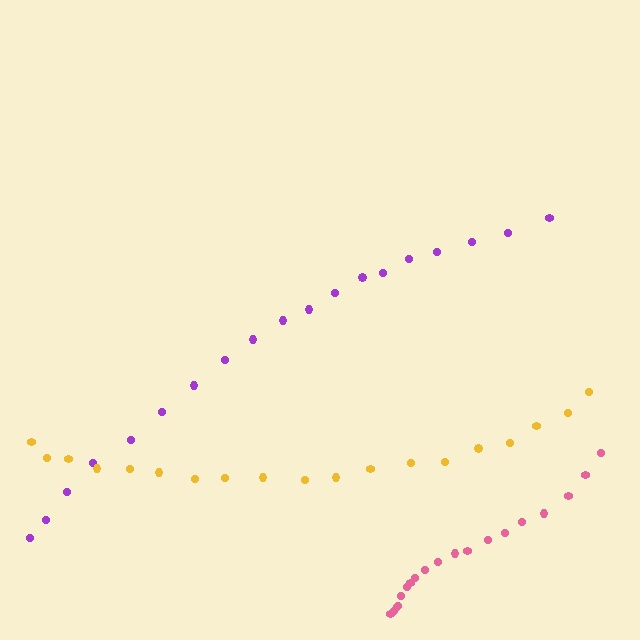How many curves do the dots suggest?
There are 3 distinct paths.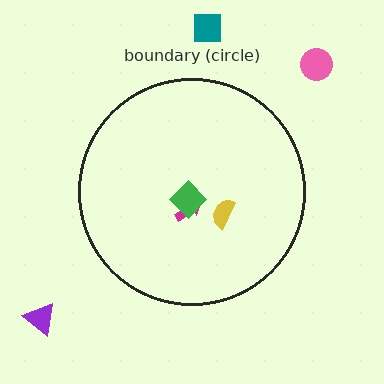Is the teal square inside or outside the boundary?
Outside.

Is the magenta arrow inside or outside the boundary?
Inside.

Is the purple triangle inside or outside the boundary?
Outside.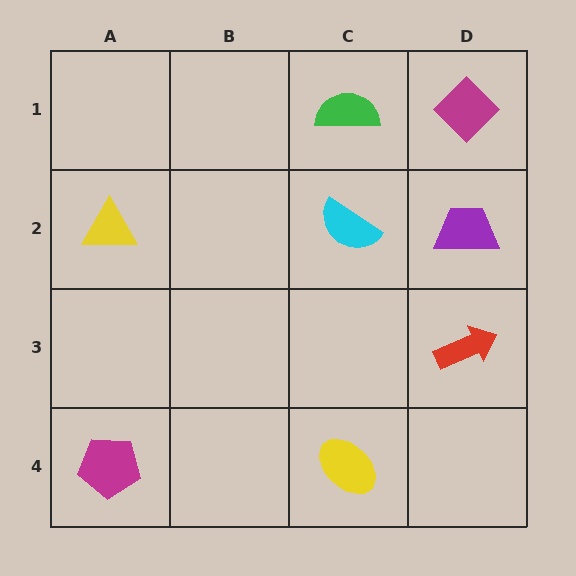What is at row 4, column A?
A magenta pentagon.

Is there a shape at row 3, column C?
No, that cell is empty.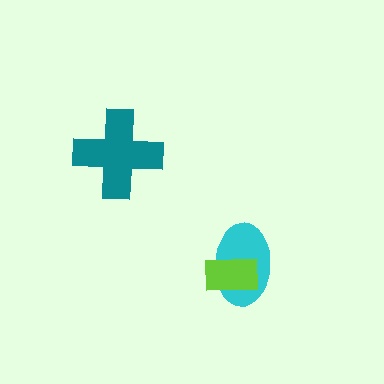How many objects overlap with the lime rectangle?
1 object overlaps with the lime rectangle.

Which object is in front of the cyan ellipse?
The lime rectangle is in front of the cyan ellipse.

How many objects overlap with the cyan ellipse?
1 object overlaps with the cyan ellipse.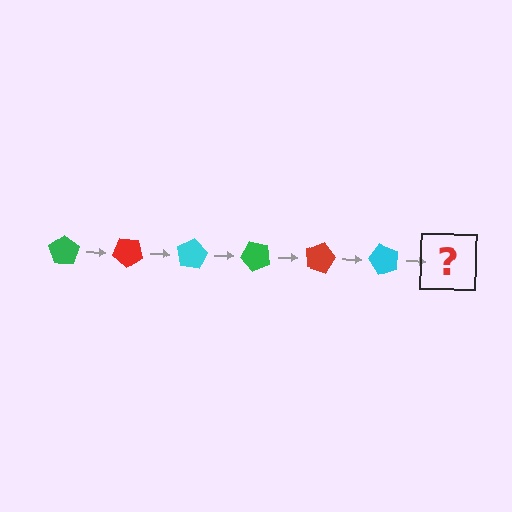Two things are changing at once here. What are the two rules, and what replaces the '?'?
The two rules are that it rotates 40 degrees each step and the color cycles through green, red, and cyan. The '?' should be a green pentagon, rotated 240 degrees from the start.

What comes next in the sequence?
The next element should be a green pentagon, rotated 240 degrees from the start.